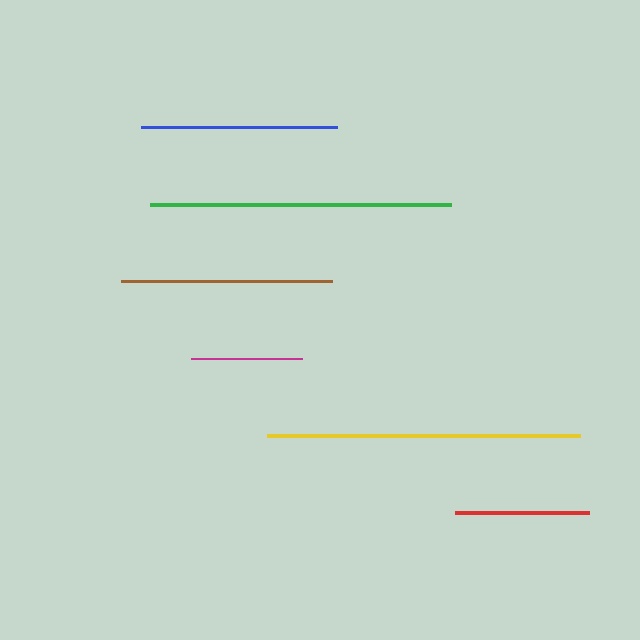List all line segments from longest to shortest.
From longest to shortest: yellow, green, brown, blue, red, magenta.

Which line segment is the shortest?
The magenta line is the shortest at approximately 111 pixels.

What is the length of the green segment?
The green segment is approximately 301 pixels long.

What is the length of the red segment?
The red segment is approximately 134 pixels long.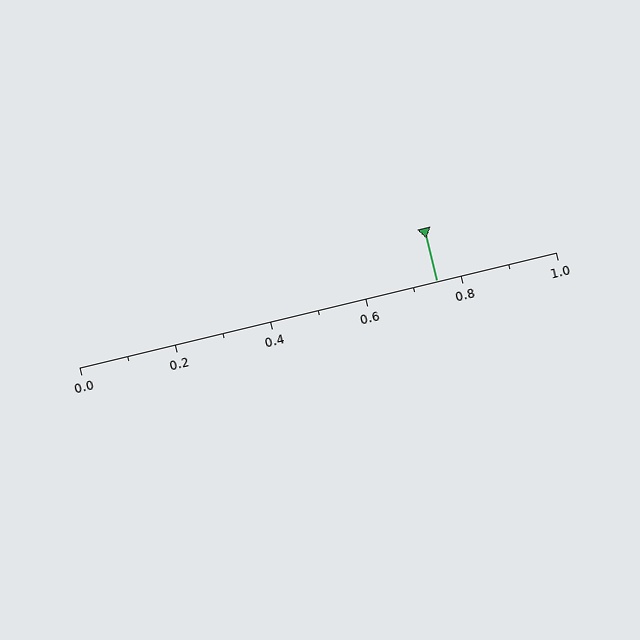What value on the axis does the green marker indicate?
The marker indicates approximately 0.75.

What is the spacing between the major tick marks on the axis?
The major ticks are spaced 0.2 apart.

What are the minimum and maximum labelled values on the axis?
The axis runs from 0.0 to 1.0.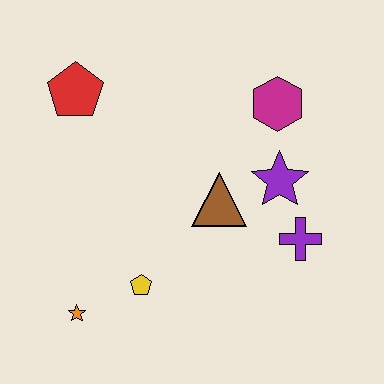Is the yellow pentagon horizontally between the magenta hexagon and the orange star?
Yes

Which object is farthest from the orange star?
The magenta hexagon is farthest from the orange star.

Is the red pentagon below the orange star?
No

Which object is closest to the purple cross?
The purple star is closest to the purple cross.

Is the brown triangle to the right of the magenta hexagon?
No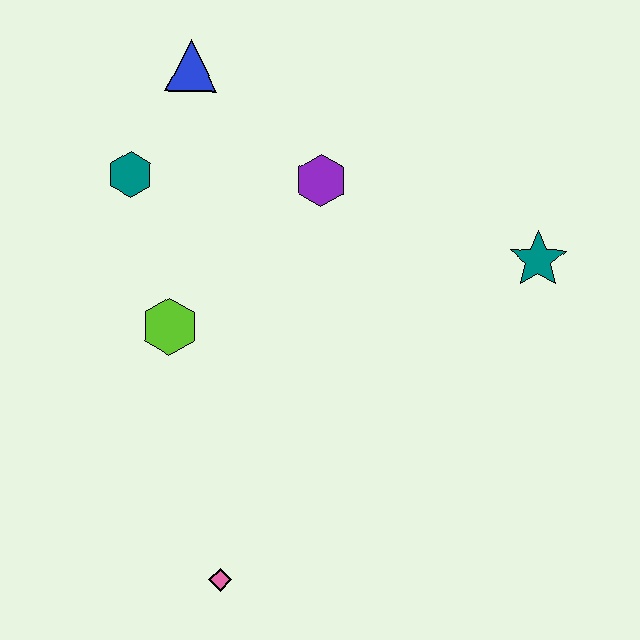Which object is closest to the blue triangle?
The teal hexagon is closest to the blue triangle.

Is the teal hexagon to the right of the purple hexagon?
No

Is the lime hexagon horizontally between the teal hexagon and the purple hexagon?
Yes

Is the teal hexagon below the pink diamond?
No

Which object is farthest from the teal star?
The pink diamond is farthest from the teal star.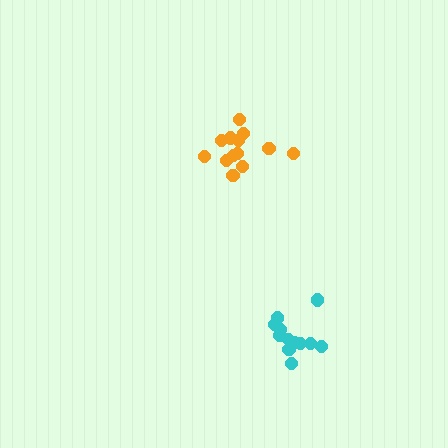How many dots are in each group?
Group 1: 13 dots, Group 2: 12 dots (25 total).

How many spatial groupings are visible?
There are 2 spatial groupings.